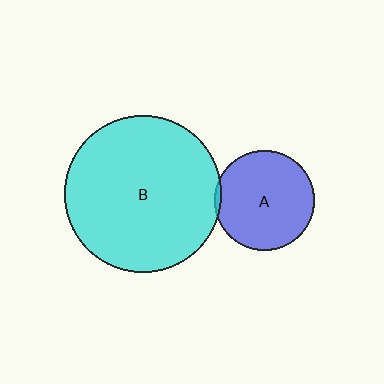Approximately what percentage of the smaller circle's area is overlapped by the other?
Approximately 5%.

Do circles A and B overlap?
Yes.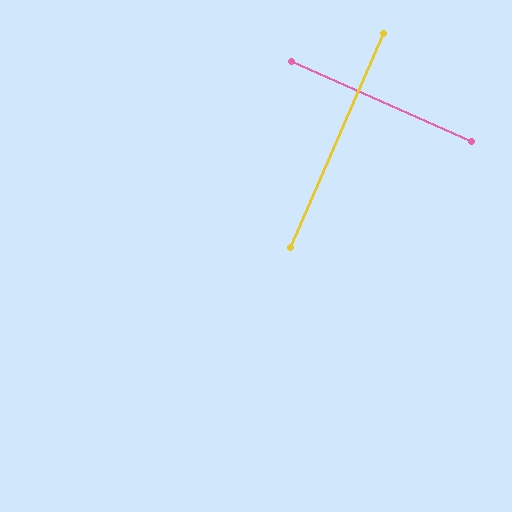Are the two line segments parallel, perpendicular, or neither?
Perpendicular — they meet at approximately 90°.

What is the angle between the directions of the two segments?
Approximately 90 degrees.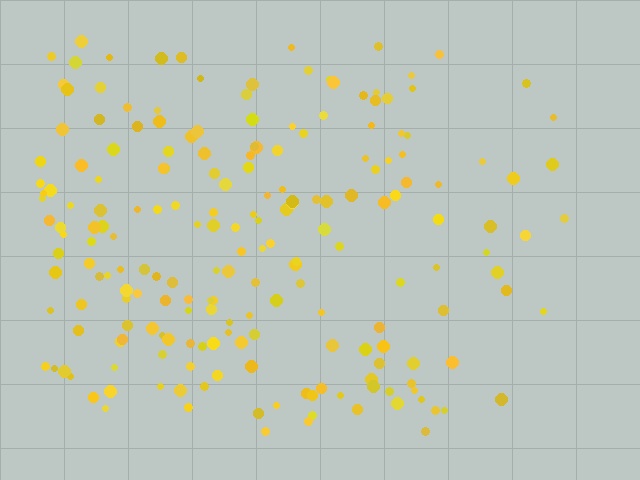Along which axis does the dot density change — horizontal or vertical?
Horizontal.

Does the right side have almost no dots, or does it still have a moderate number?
Still a moderate number, just noticeably fewer than the left.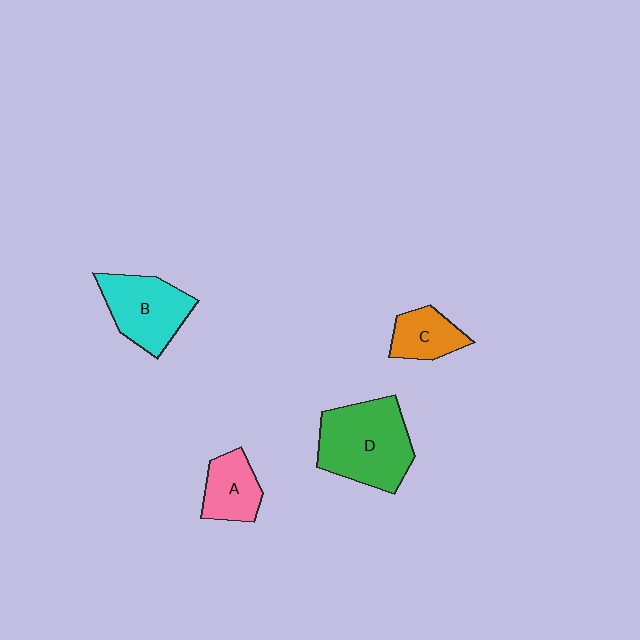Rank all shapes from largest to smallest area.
From largest to smallest: D (green), B (cyan), A (pink), C (orange).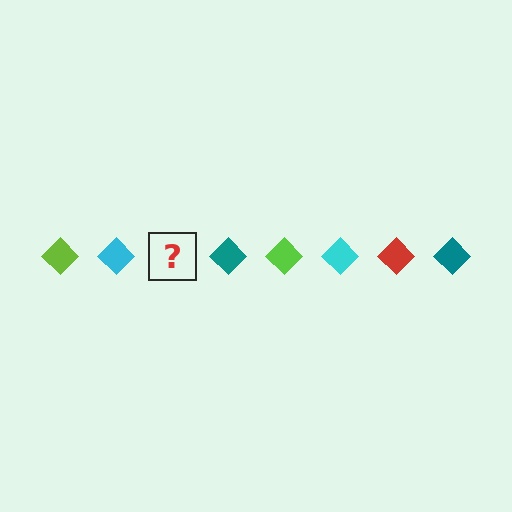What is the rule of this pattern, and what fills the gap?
The rule is that the pattern cycles through lime, cyan, red, teal diamonds. The gap should be filled with a red diamond.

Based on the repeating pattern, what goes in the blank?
The blank should be a red diamond.